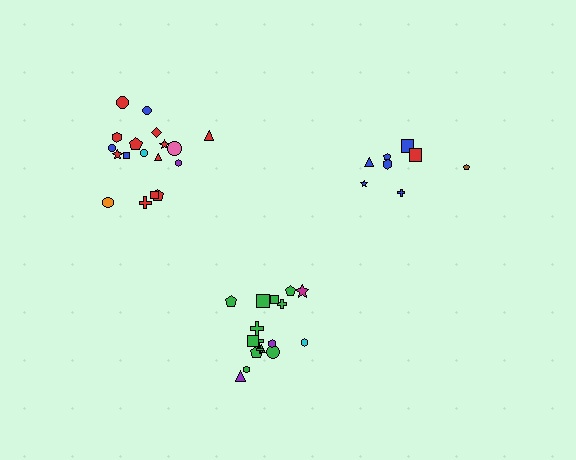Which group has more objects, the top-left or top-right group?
The top-left group.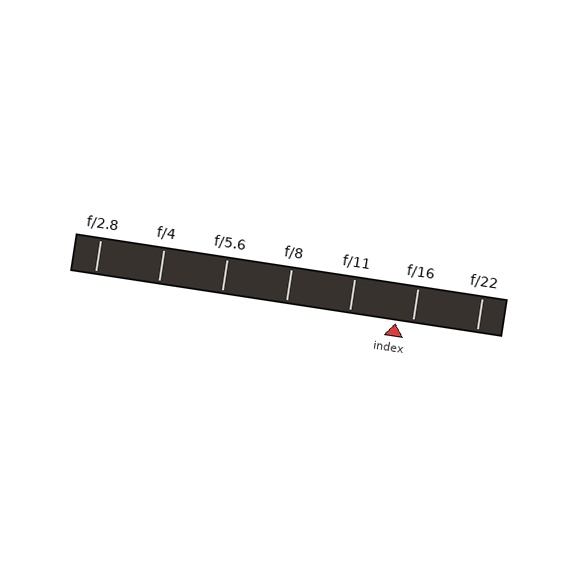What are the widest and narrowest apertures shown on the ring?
The widest aperture shown is f/2.8 and the narrowest is f/22.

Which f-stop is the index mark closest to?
The index mark is closest to f/16.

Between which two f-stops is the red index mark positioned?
The index mark is between f/11 and f/16.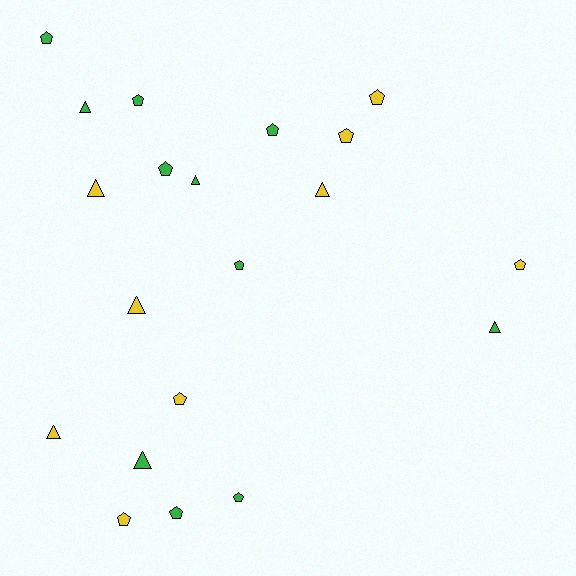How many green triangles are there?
There are 4 green triangles.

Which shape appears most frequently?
Pentagon, with 12 objects.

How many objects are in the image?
There are 20 objects.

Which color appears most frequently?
Green, with 11 objects.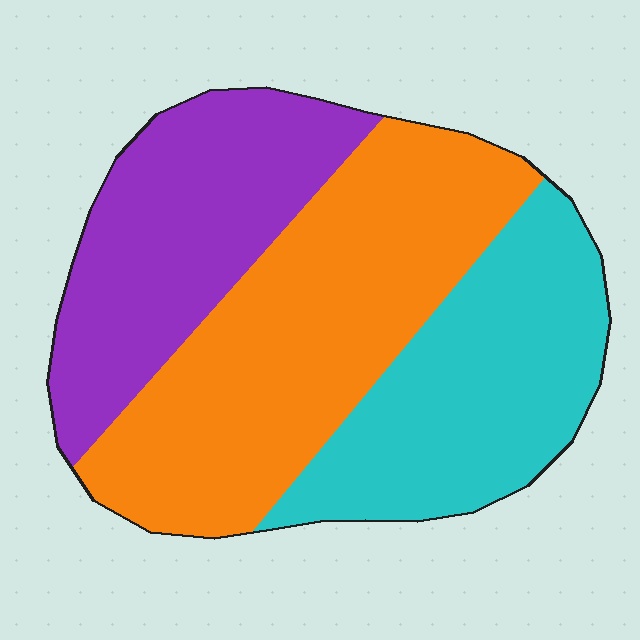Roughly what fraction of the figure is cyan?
Cyan takes up between a quarter and a half of the figure.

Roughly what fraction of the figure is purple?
Purple covers about 30% of the figure.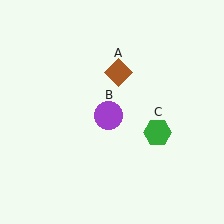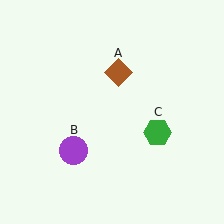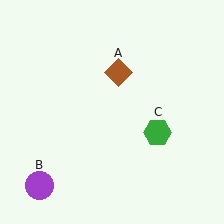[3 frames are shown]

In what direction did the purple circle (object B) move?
The purple circle (object B) moved down and to the left.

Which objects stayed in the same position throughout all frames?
Brown diamond (object A) and green hexagon (object C) remained stationary.